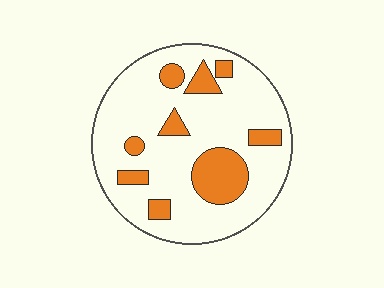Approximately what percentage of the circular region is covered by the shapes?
Approximately 20%.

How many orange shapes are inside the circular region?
9.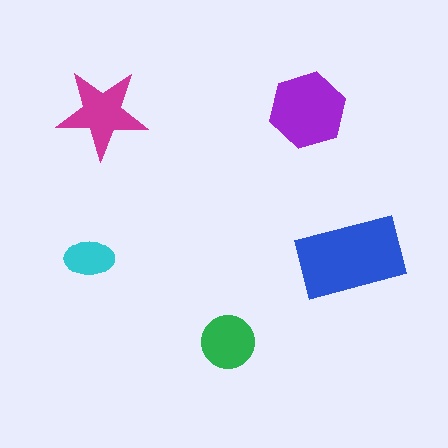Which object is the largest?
The blue rectangle.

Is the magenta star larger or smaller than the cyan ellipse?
Larger.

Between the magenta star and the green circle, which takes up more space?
The magenta star.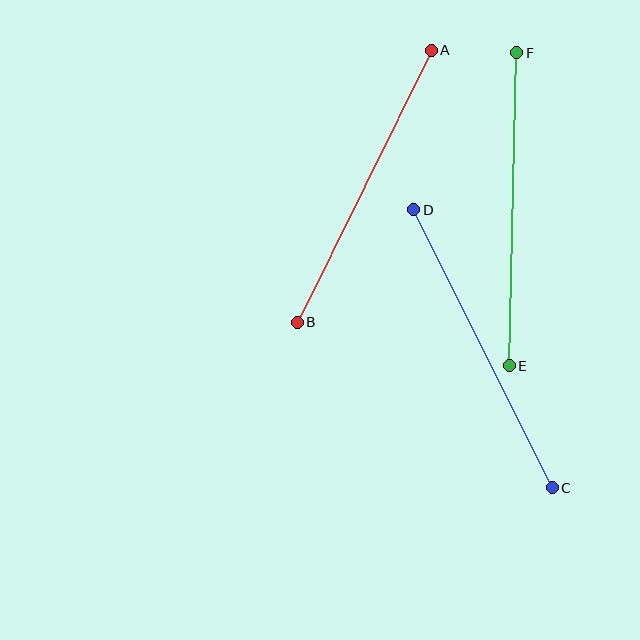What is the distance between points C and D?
The distance is approximately 310 pixels.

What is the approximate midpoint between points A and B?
The midpoint is at approximately (364, 186) pixels.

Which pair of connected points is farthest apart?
Points E and F are farthest apart.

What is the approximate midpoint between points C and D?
The midpoint is at approximately (483, 349) pixels.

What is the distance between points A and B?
The distance is approximately 303 pixels.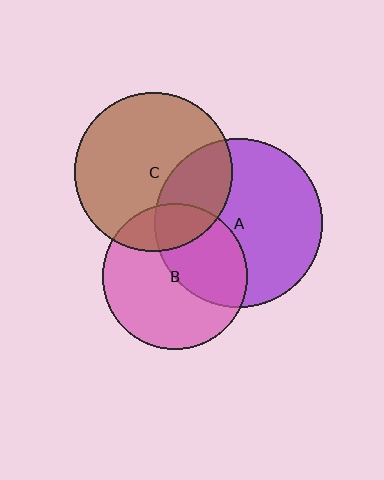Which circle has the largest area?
Circle A (purple).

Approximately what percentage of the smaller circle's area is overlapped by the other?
Approximately 30%.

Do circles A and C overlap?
Yes.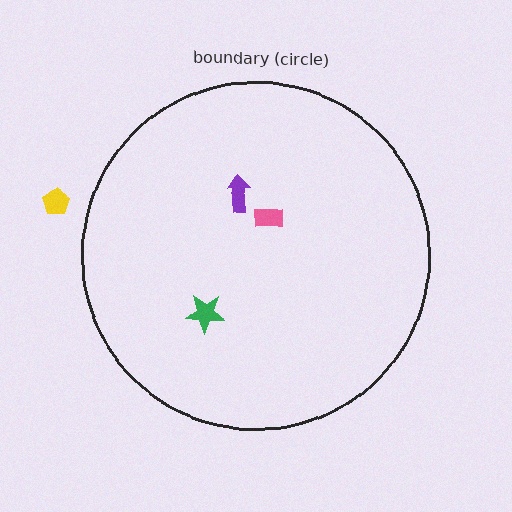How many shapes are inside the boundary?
3 inside, 1 outside.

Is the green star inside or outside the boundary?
Inside.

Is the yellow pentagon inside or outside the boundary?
Outside.